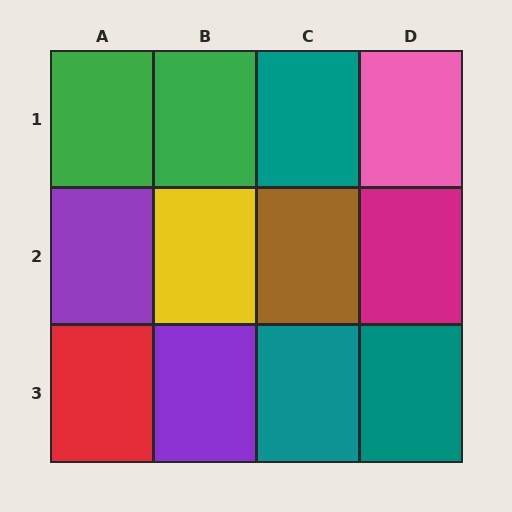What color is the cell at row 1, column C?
Teal.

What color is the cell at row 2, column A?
Purple.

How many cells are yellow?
1 cell is yellow.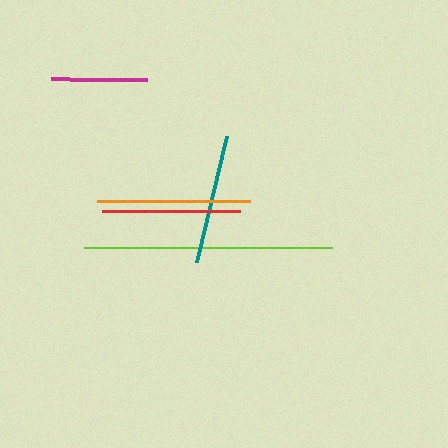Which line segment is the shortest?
The magenta line is the shortest at approximately 96 pixels.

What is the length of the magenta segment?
The magenta segment is approximately 96 pixels long.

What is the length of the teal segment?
The teal segment is approximately 130 pixels long.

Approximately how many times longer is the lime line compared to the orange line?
The lime line is approximately 1.6 times the length of the orange line.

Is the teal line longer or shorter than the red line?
The red line is longer than the teal line.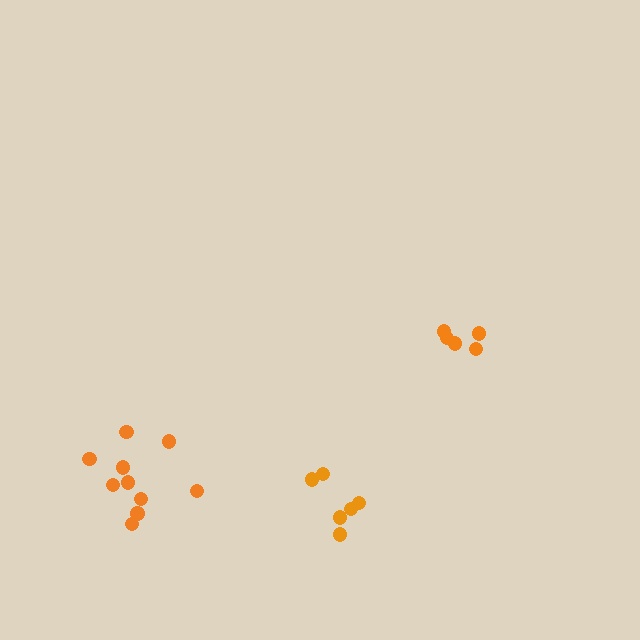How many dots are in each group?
Group 1: 5 dots, Group 2: 10 dots, Group 3: 6 dots (21 total).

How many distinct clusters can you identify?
There are 3 distinct clusters.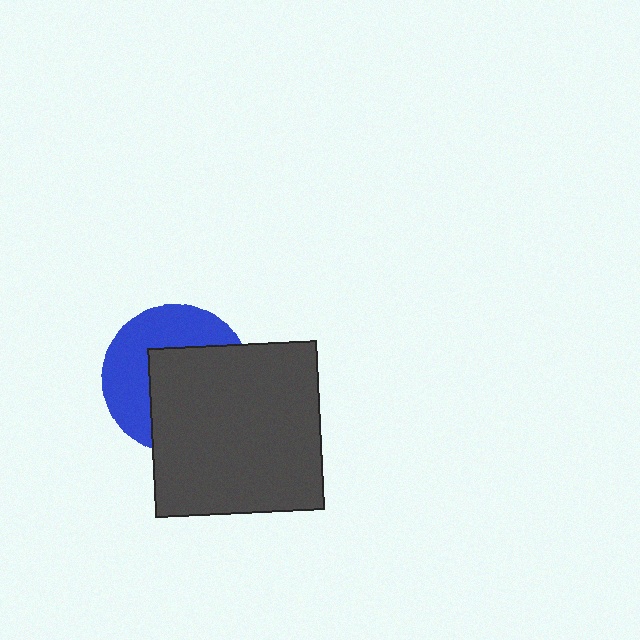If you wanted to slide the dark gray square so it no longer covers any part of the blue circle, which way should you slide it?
Slide it toward the lower-right — that is the most direct way to separate the two shapes.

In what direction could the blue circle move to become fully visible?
The blue circle could move toward the upper-left. That would shift it out from behind the dark gray square entirely.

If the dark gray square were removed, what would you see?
You would see the complete blue circle.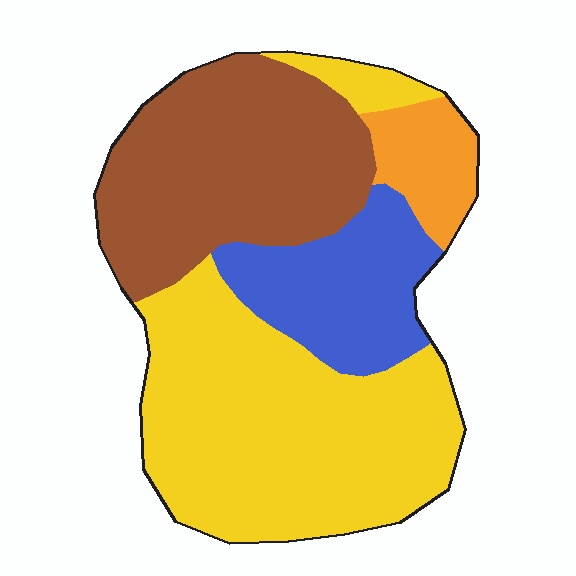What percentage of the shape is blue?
Blue covers around 15% of the shape.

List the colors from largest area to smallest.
From largest to smallest: yellow, brown, blue, orange.